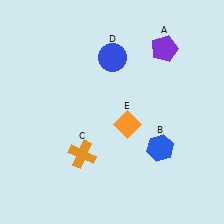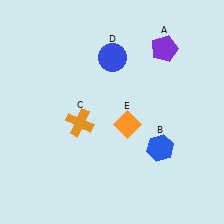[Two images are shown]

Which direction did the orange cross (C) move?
The orange cross (C) moved up.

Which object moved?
The orange cross (C) moved up.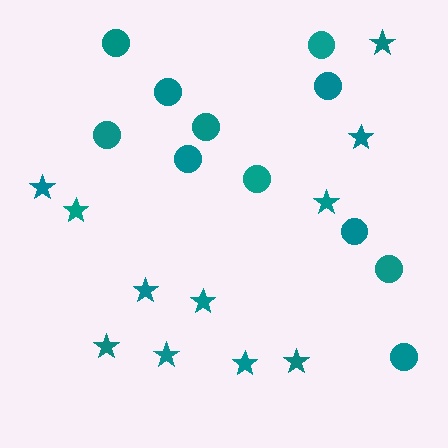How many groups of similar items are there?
There are 2 groups: one group of stars (11) and one group of circles (11).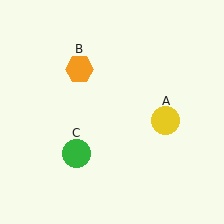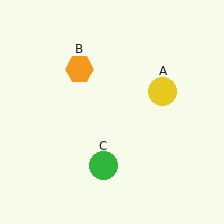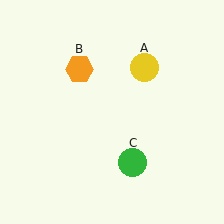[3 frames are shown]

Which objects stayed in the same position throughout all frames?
Orange hexagon (object B) remained stationary.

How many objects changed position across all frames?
2 objects changed position: yellow circle (object A), green circle (object C).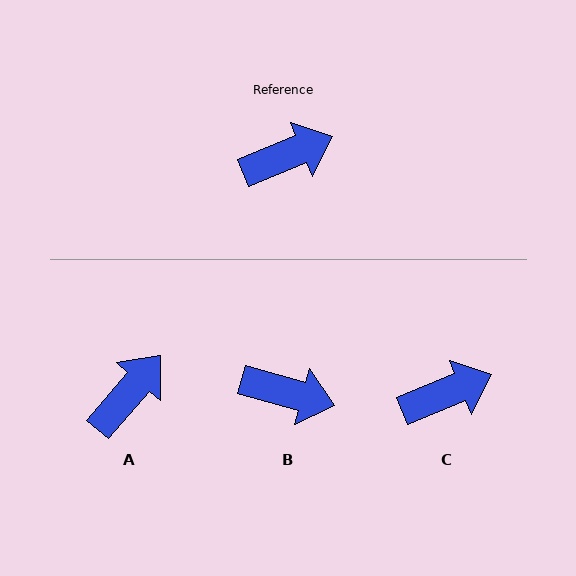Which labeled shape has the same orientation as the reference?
C.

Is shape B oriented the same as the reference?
No, it is off by about 38 degrees.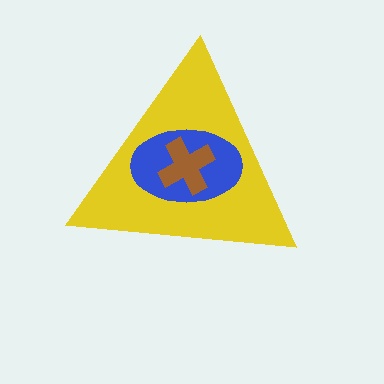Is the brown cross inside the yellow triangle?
Yes.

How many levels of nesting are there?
3.